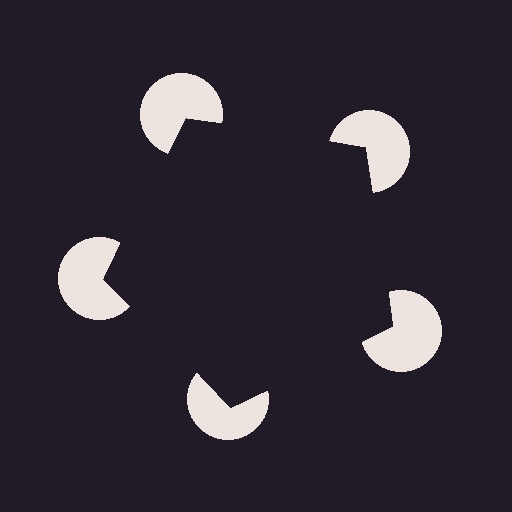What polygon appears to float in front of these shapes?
An illusory pentagon — its edges are inferred from the aligned wedge cuts in the pac-man discs, not physically drawn.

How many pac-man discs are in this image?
There are 5 — one at each vertex of the illusory pentagon.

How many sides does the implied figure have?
5 sides.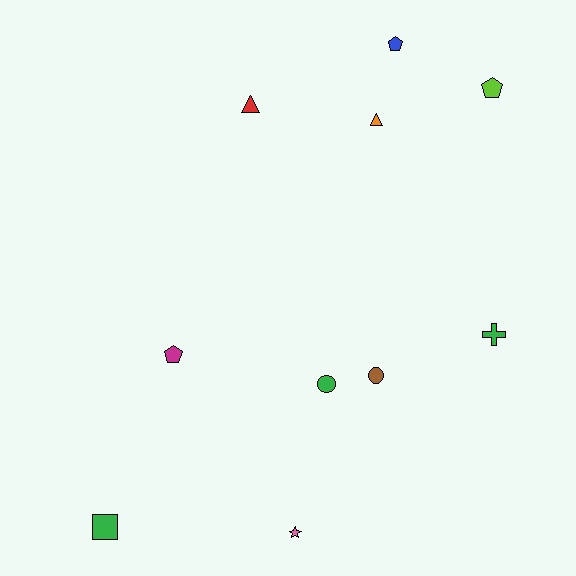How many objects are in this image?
There are 10 objects.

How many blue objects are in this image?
There is 1 blue object.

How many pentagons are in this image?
There are 3 pentagons.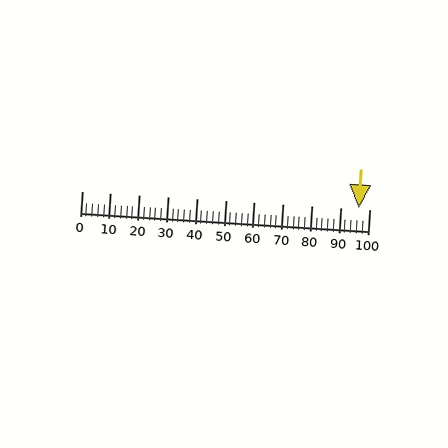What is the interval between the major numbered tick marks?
The major tick marks are spaced 10 units apart.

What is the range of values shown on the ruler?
The ruler shows values from 0 to 100.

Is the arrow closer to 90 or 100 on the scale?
The arrow is closer to 100.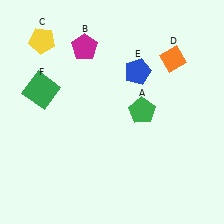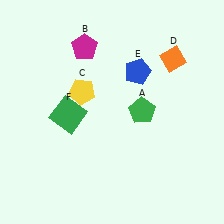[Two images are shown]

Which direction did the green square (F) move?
The green square (F) moved right.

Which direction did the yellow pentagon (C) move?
The yellow pentagon (C) moved down.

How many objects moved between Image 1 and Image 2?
2 objects moved between the two images.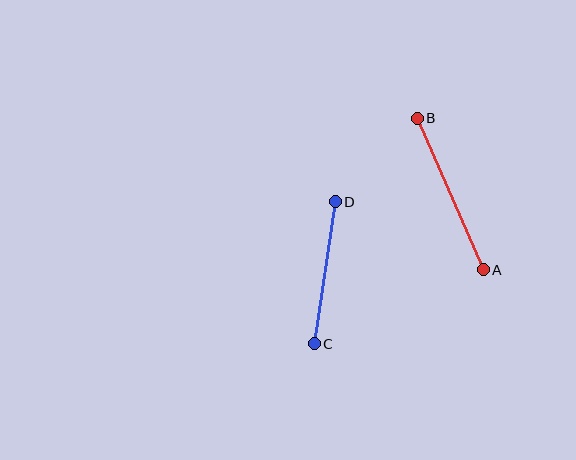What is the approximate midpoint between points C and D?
The midpoint is at approximately (325, 273) pixels.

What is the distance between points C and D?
The distance is approximately 143 pixels.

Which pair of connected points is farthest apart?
Points A and B are farthest apart.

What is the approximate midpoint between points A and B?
The midpoint is at approximately (450, 194) pixels.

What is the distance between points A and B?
The distance is approximately 165 pixels.